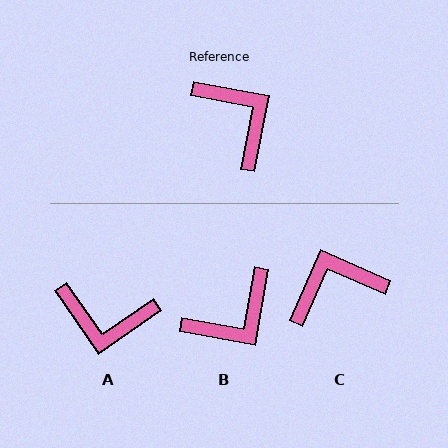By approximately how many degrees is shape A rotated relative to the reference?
Approximately 134 degrees clockwise.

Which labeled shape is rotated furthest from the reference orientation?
A, about 134 degrees away.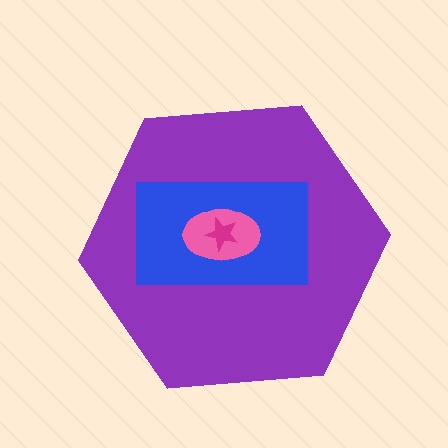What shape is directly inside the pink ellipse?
The magenta star.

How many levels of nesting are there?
4.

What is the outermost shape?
The purple hexagon.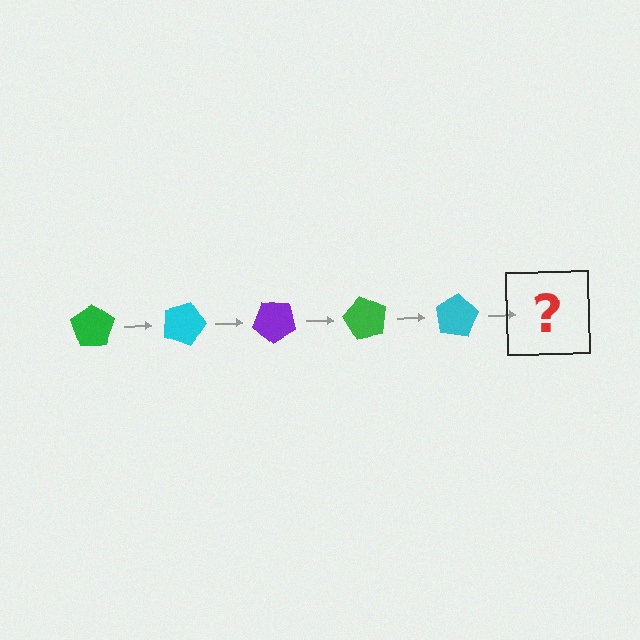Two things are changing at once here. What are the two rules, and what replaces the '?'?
The two rules are that it rotates 20 degrees each step and the color cycles through green, cyan, and purple. The '?' should be a purple pentagon, rotated 100 degrees from the start.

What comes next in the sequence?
The next element should be a purple pentagon, rotated 100 degrees from the start.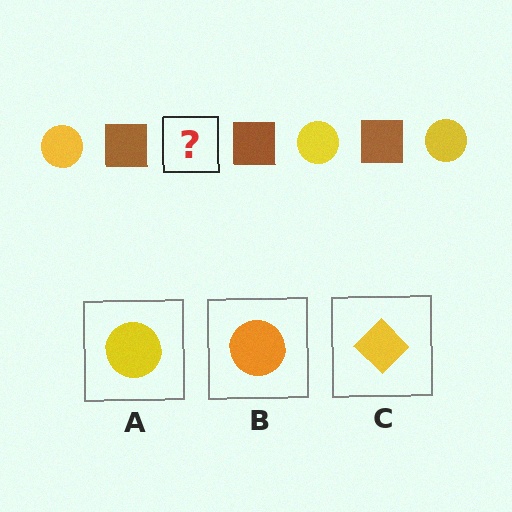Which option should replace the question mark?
Option A.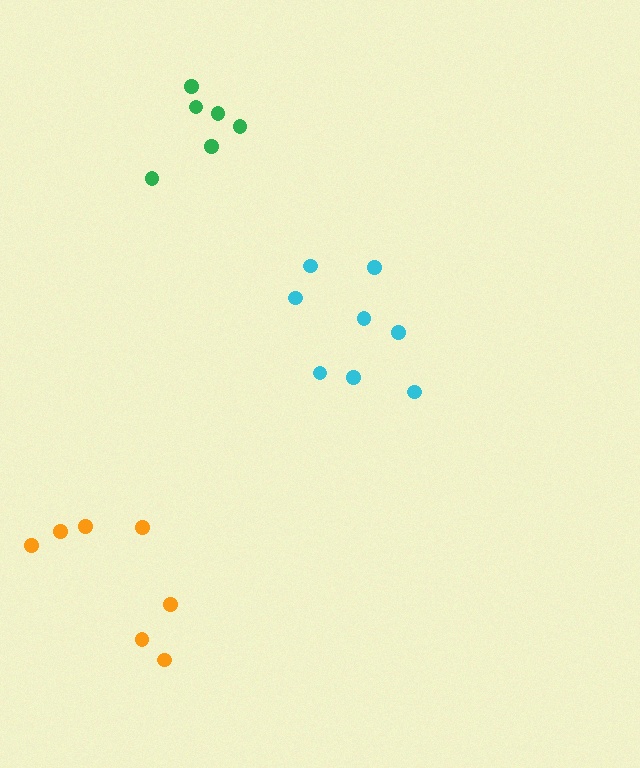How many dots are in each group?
Group 1: 7 dots, Group 2: 8 dots, Group 3: 6 dots (21 total).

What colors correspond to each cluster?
The clusters are colored: orange, cyan, green.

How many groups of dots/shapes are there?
There are 3 groups.